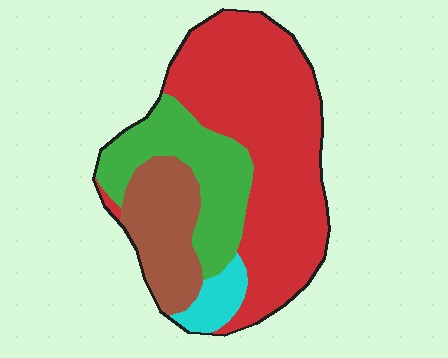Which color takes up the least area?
Cyan, at roughly 5%.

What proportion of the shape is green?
Green covers about 20% of the shape.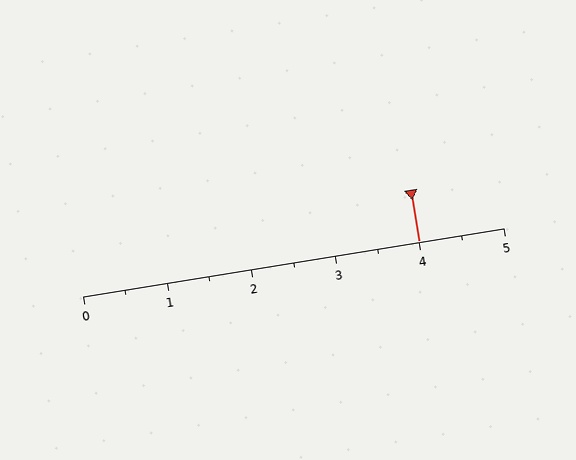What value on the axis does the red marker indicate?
The marker indicates approximately 4.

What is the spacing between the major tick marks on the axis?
The major ticks are spaced 1 apart.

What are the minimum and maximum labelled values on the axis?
The axis runs from 0 to 5.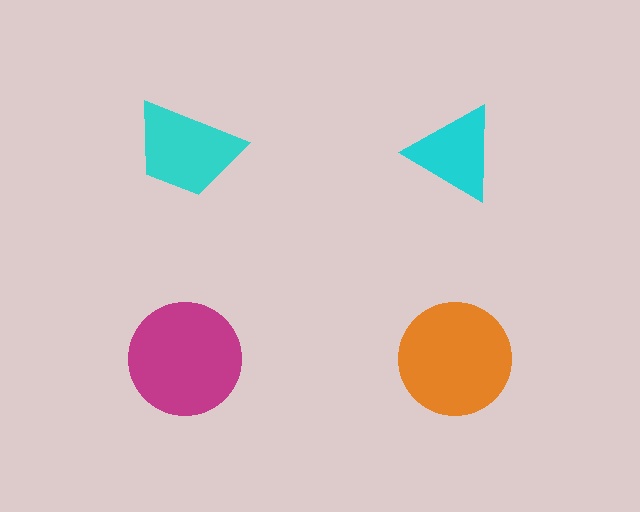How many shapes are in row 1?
2 shapes.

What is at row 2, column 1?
A magenta circle.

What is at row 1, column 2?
A cyan triangle.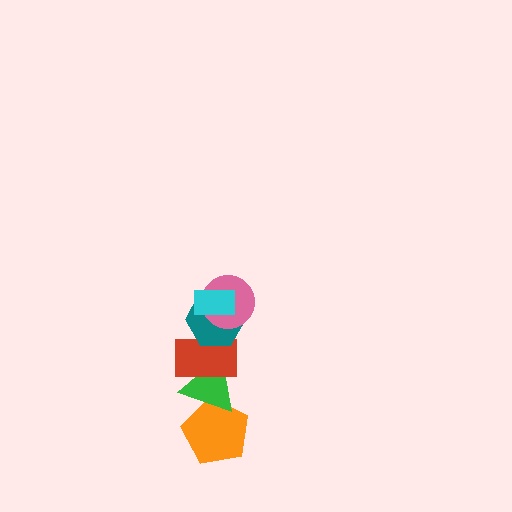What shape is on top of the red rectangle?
The teal hexagon is on top of the red rectangle.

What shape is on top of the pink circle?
The cyan rectangle is on top of the pink circle.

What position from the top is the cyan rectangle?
The cyan rectangle is 1st from the top.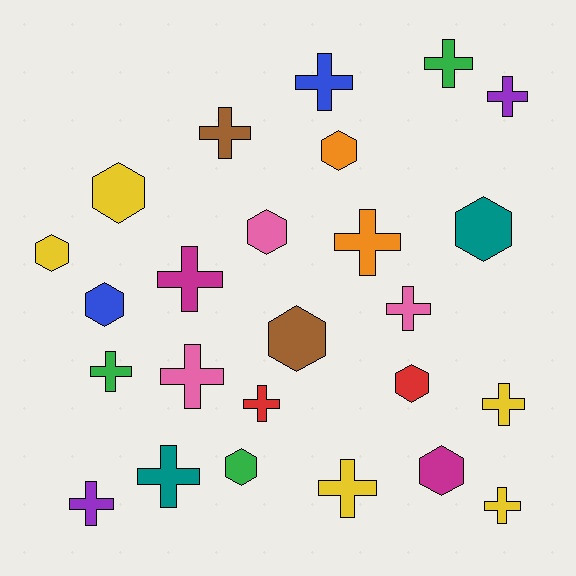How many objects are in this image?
There are 25 objects.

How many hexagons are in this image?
There are 10 hexagons.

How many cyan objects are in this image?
There are no cyan objects.